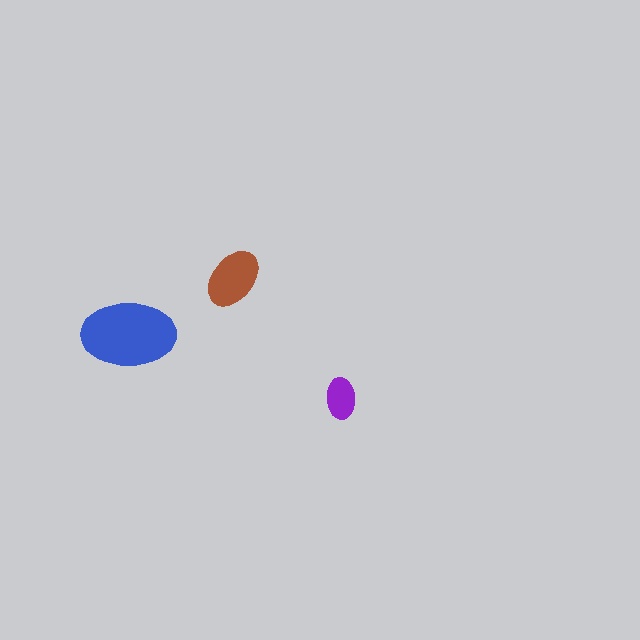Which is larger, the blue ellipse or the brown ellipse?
The blue one.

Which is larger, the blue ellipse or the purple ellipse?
The blue one.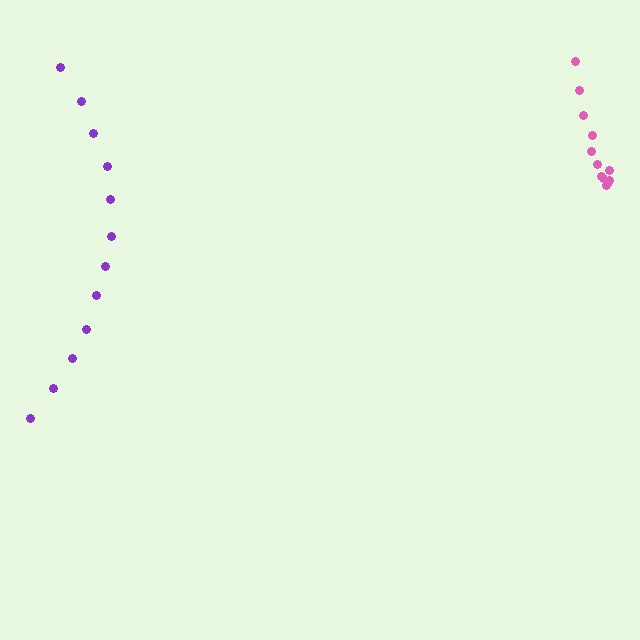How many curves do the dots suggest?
There are 2 distinct paths.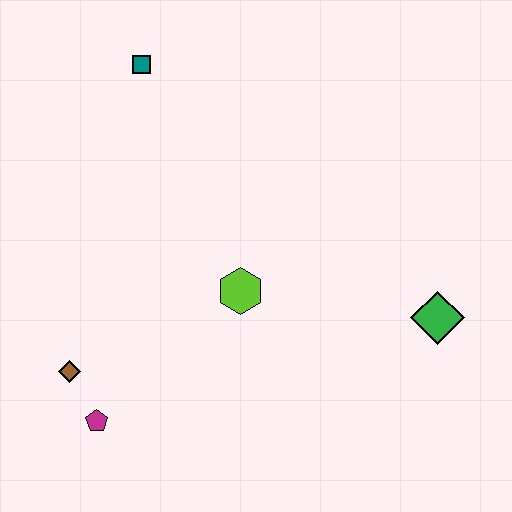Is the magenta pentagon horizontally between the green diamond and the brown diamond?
Yes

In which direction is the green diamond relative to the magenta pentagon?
The green diamond is to the right of the magenta pentagon.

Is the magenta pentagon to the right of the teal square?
No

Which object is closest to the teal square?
The lime hexagon is closest to the teal square.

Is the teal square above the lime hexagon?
Yes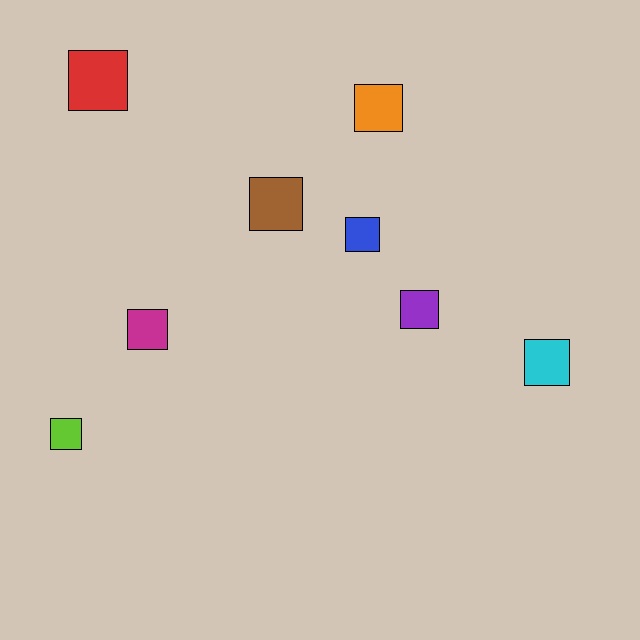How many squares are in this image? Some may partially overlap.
There are 8 squares.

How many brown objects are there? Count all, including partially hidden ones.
There is 1 brown object.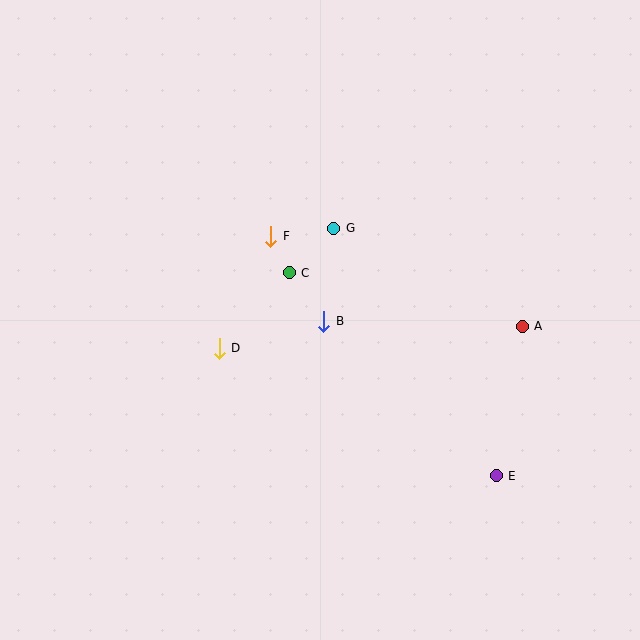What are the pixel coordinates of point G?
Point G is at (334, 228).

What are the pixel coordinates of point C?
Point C is at (289, 273).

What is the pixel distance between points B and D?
The distance between B and D is 108 pixels.